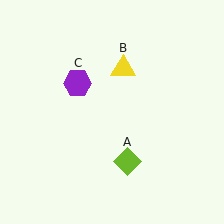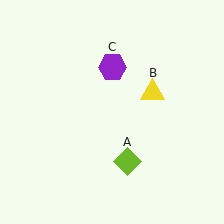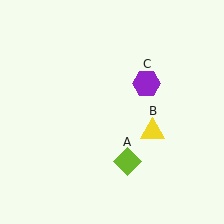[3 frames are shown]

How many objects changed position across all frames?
2 objects changed position: yellow triangle (object B), purple hexagon (object C).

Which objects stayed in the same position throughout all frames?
Lime diamond (object A) remained stationary.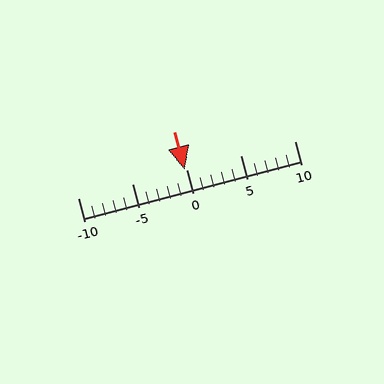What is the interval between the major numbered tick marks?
The major tick marks are spaced 5 units apart.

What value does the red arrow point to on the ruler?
The red arrow points to approximately 0.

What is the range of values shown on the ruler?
The ruler shows values from -10 to 10.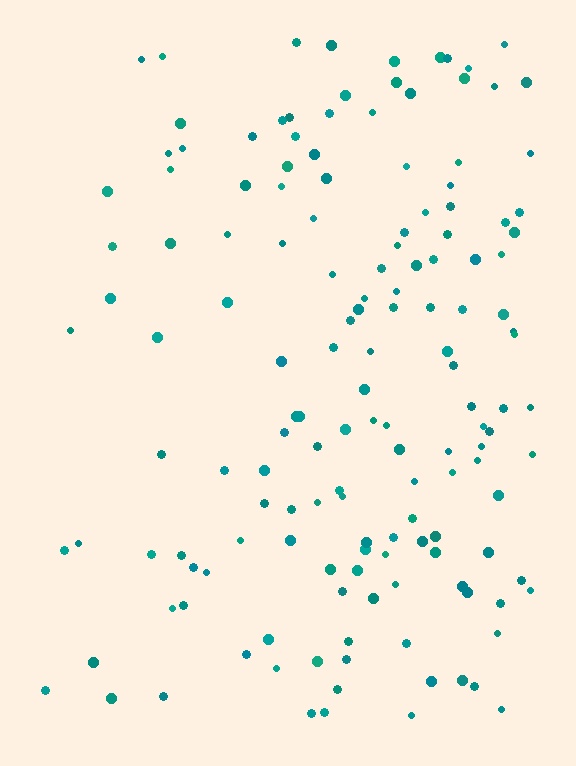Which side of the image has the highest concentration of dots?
The right.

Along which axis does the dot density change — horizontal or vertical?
Horizontal.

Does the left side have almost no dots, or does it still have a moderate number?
Still a moderate number, just noticeably fewer than the right.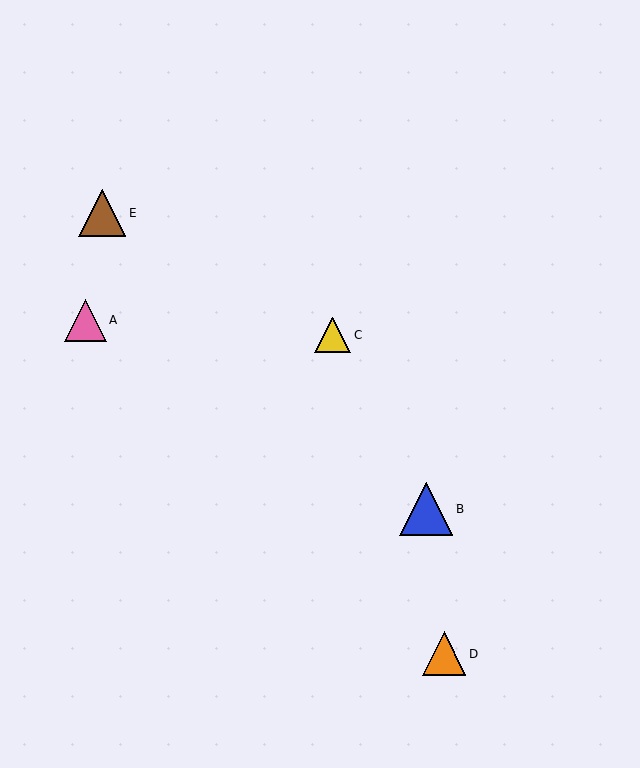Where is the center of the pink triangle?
The center of the pink triangle is at (86, 320).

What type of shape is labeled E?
Shape E is a brown triangle.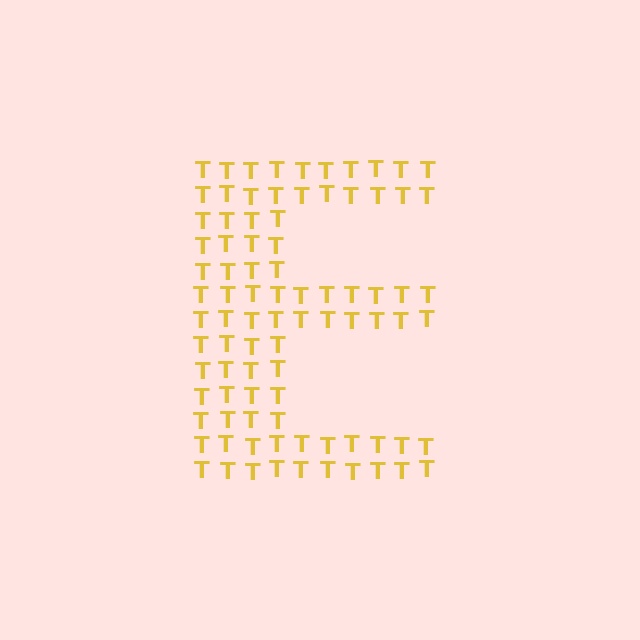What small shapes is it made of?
It is made of small letter T's.